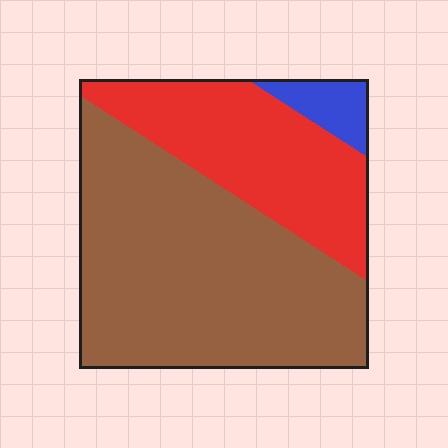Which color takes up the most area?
Brown, at roughly 60%.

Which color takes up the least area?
Blue, at roughly 5%.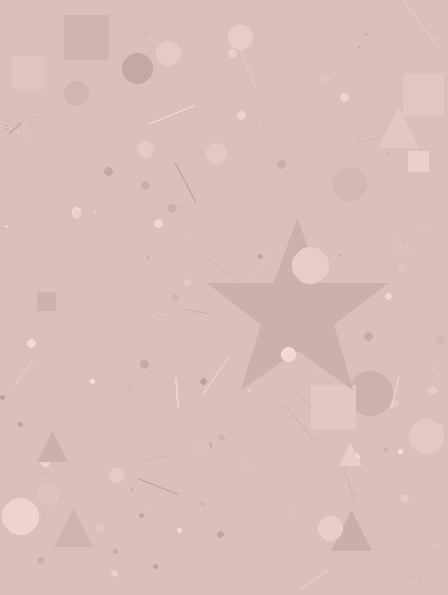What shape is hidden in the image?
A star is hidden in the image.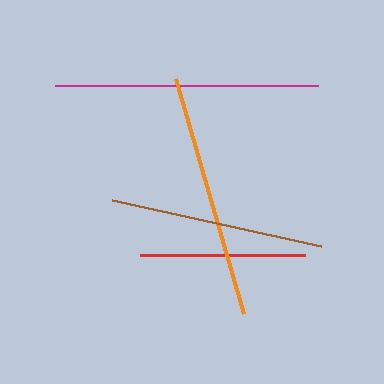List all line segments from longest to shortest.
From longest to shortest: magenta, orange, brown, red.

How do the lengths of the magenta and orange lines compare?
The magenta and orange lines are approximately the same length.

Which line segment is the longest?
The magenta line is the longest at approximately 263 pixels.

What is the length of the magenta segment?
The magenta segment is approximately 263 pixels long.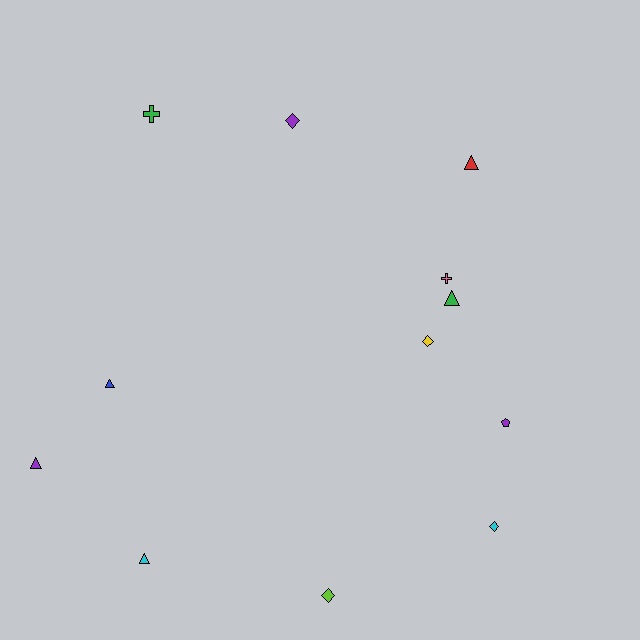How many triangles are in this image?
There are 5 triangles.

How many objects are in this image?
There are 12 objects.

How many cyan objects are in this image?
There are 2 cyan objects.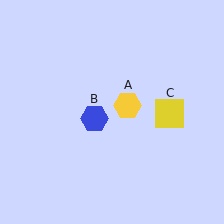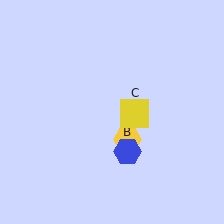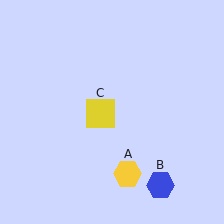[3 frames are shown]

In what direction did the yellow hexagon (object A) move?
The yellow hexagon (object A) moved down.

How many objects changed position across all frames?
3 objects changed position: yellow hexagon (object A), blue hexagon (object B), yellow square (object C).